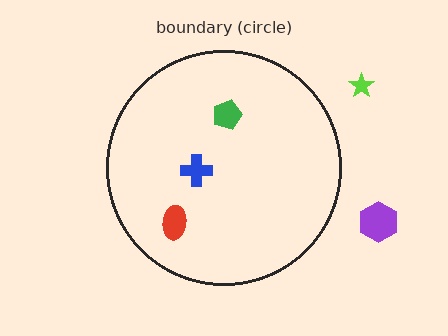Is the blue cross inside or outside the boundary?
Inside.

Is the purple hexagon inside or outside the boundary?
Outside.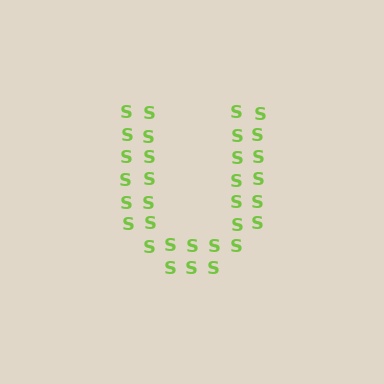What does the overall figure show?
The overall figure shows the letter U.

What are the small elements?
The small elements are letter S's.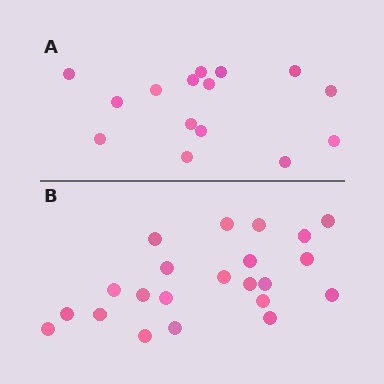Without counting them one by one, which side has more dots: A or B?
Region B (the bottom region) has more dots.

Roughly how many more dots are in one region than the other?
Region B has roughly 8 or so more dots than region A.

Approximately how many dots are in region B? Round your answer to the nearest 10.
About 20 dots. (The exact count is 22, which rounds to 20.)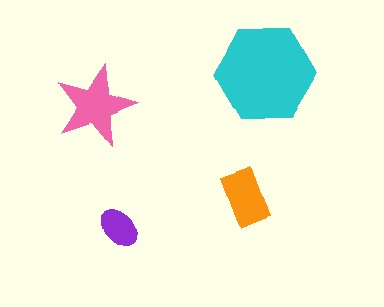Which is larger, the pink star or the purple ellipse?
The pink star.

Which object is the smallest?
The purple ellipse.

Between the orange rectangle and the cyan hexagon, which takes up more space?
The cyan hexagon.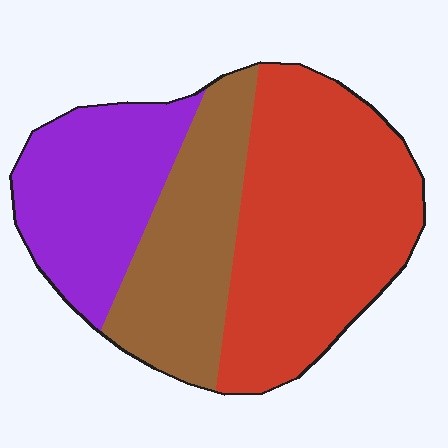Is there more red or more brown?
Red.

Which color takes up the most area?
Red, at roughly 45%.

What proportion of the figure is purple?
Purple covers about 25% of the figure.